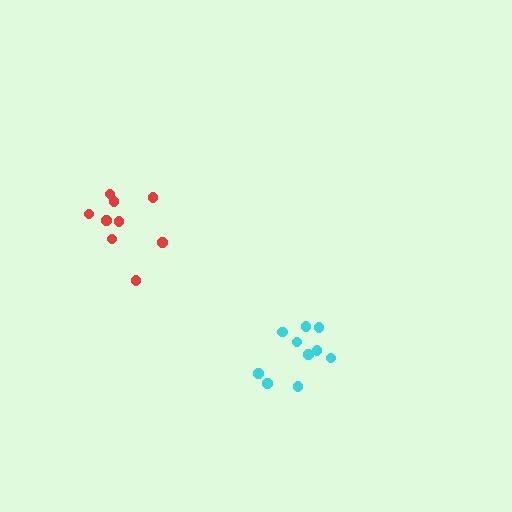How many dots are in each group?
Group 1: 10 dots, Group 2: 9 dots (19 total).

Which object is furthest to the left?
The red cluster is leftmost.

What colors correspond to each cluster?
The clusters are colored: cyan, red.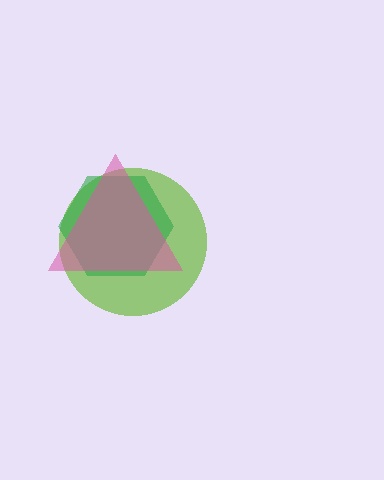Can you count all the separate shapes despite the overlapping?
Yes, there are 3 separate shapes.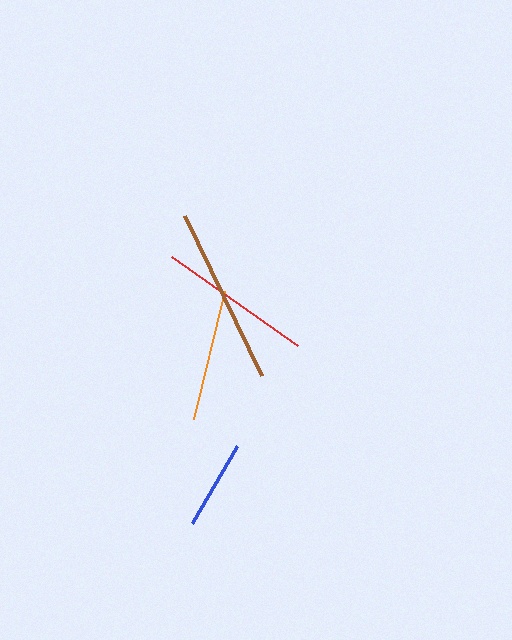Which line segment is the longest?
The brown line is the longest at approximately 177 pixels.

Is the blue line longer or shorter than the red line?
The red line is longer than the blue line.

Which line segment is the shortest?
The blue line is the shortest at approximately 89 pixels.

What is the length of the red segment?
The red segment is approximately 154 pixels long.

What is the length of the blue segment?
The blue segment is approximately 89 pixels long.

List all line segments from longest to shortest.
From longest to shortest: brown, red, orange, blue.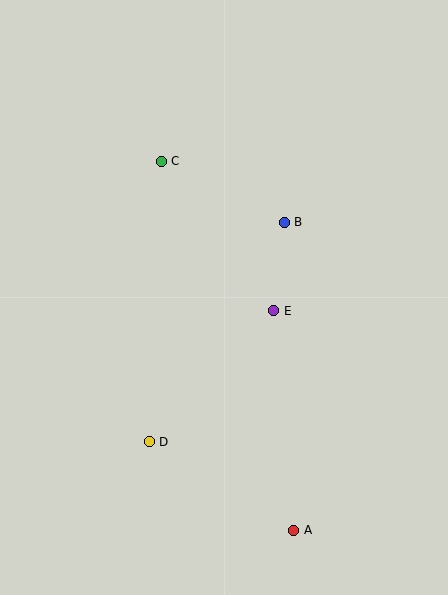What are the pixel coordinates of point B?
Point B is at (284, 222).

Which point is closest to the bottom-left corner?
Point D is closest to the bottom-left corner.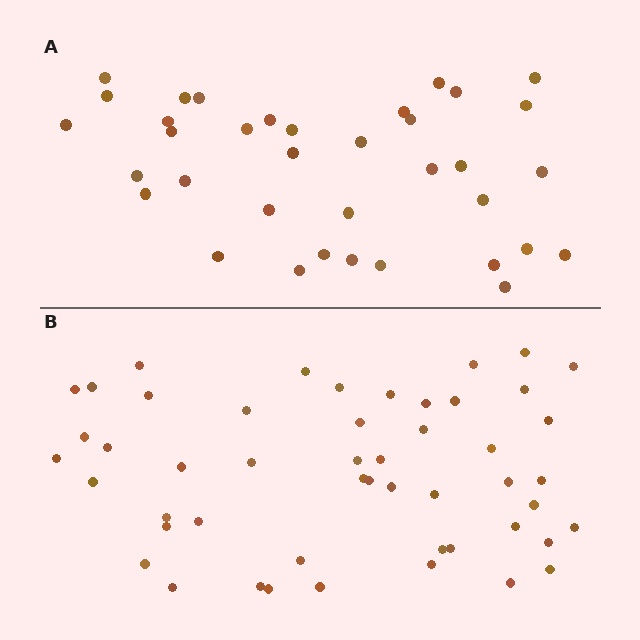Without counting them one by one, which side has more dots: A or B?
Region B (the bottom region) has more dots.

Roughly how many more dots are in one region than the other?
Region B has approximately 15 more dots than region A.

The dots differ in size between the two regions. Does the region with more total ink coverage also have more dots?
No. Region A has more total ink coverage because its dots are larger, but region B actually contains more individual dots. Total area can be misleading — the number of items is what matters here.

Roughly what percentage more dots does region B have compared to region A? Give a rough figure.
About 40% more.